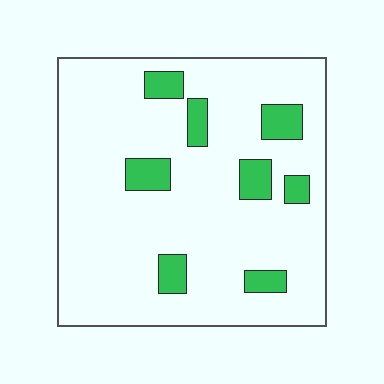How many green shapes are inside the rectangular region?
8.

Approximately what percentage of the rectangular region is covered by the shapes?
Approximately 15%.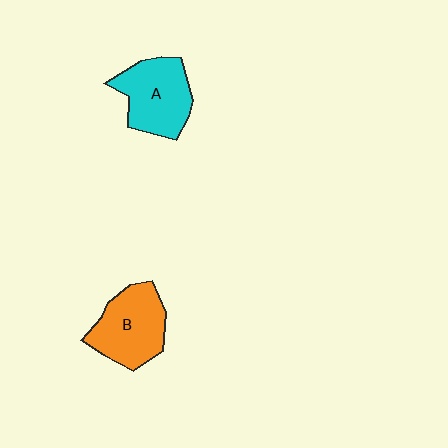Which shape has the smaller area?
Shape A (cyan).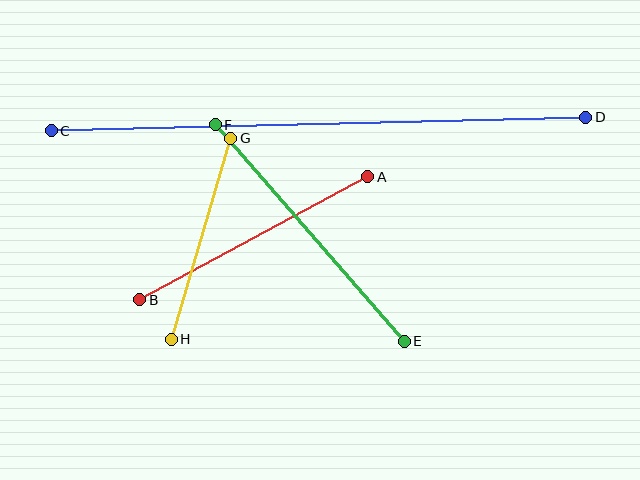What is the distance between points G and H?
The distance is approximately 210 pixels.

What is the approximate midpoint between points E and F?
The midpoint is at approximately (310, 233) pixels.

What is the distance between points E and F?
The distance is approximately 288 pixels.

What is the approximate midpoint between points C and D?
The midpoint is at approximately (318, 124) pixels.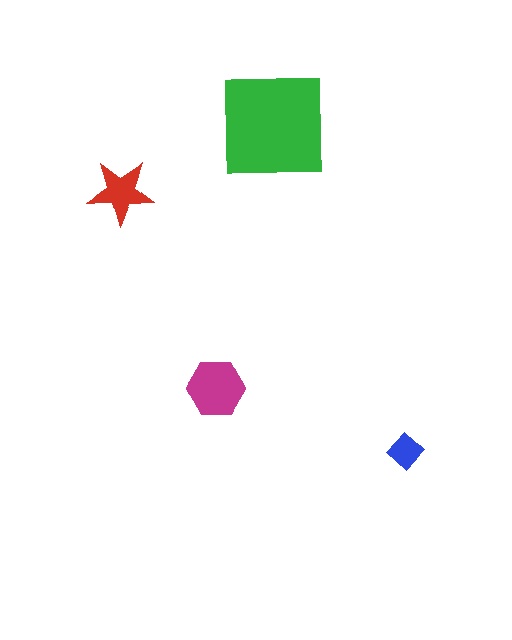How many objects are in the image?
There are 4 objects in the image.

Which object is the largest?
The green square.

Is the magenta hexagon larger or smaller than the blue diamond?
Larger.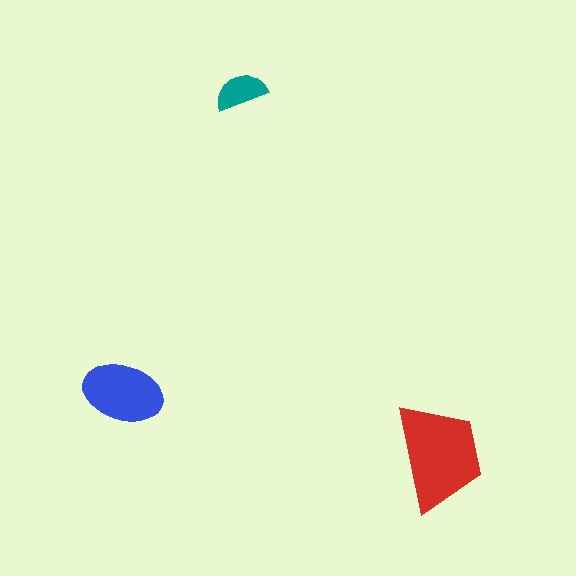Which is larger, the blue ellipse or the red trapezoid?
The red trapezoid.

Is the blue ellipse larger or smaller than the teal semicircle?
Larger.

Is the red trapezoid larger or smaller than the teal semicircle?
Larger.